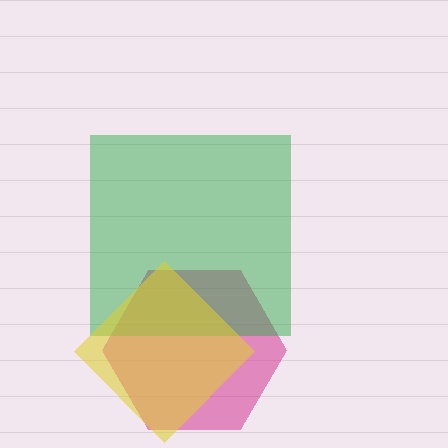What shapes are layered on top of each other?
The layered shapes are: a magenta hexagon, a green square, a yellow diamond.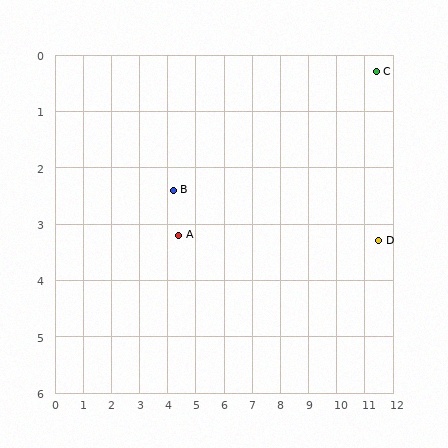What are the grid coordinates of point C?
Point C is at approximately (11.4, 0.3).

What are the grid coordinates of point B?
Point B is at approximately (4.2, 2.4).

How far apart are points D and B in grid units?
Points D and B are about 7.4 grid units apart.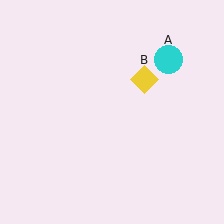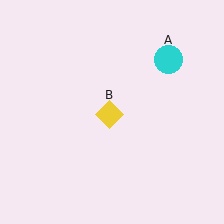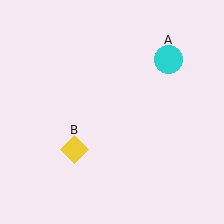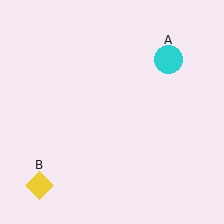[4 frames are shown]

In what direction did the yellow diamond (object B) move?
The yellow diamond (object B) moved down and to the left.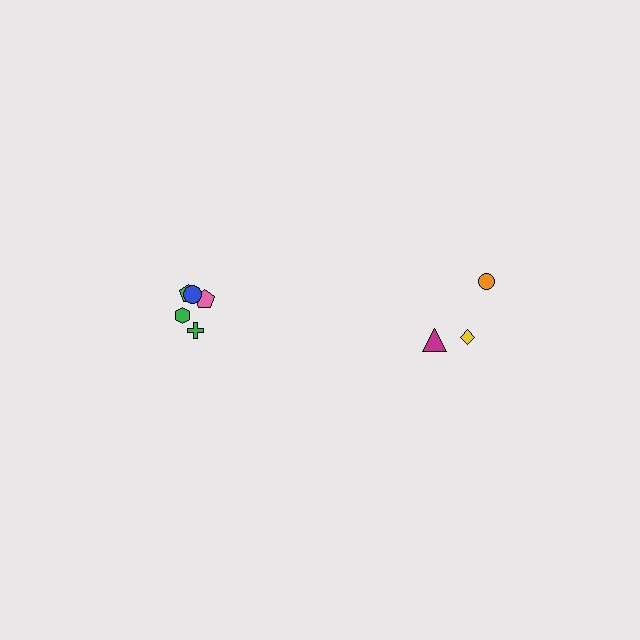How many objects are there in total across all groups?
There are 8 objects.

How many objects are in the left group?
There are 5 objects.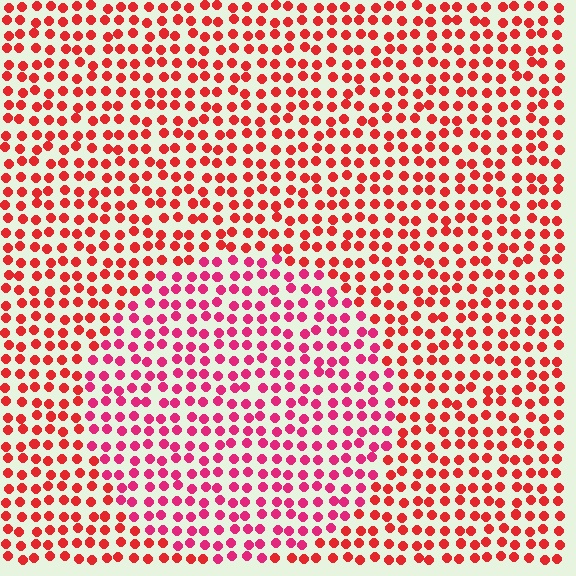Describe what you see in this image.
The image is filled with small red elements in a uniform arrangement. A circle-shaped region is visible where the elements are tinted to a slightly different hue, forming a subtle color boundary.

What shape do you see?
I see a circle.